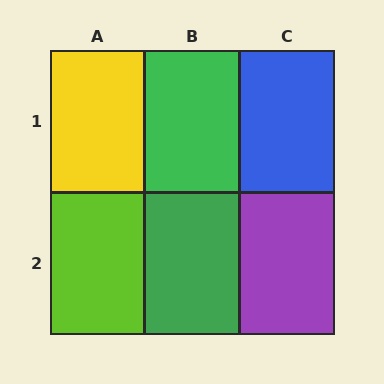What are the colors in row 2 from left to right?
Lime, green, purple.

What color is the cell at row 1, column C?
Blue.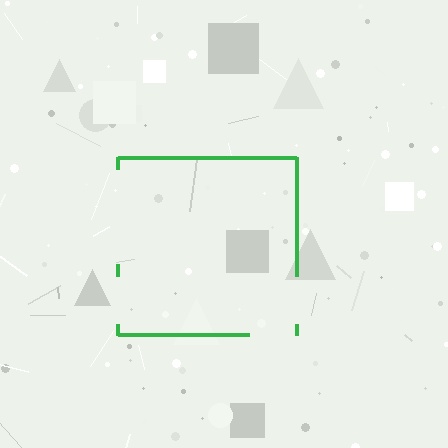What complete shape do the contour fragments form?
The contour fragments form a square.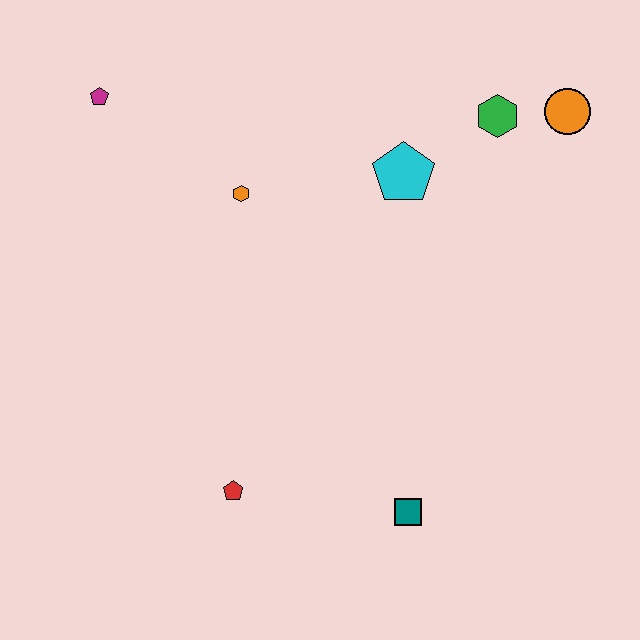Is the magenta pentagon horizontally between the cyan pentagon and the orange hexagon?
No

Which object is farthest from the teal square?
The magenta pentagon is farthest from the teal square.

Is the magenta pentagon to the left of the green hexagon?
Yes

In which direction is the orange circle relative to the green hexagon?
The orange circle is to the right of the green hexagon.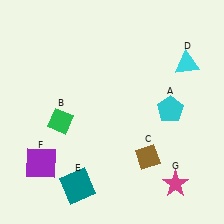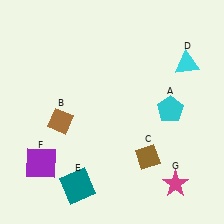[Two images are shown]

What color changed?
The diamond (B) changed from green in Image 1 to brown in Image 2.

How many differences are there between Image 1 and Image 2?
There is 1 difference between the two images.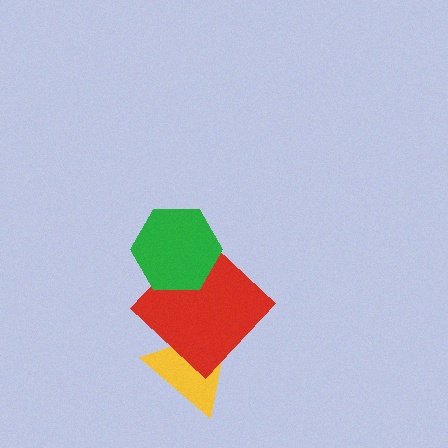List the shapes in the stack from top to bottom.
From top to bottom: the green hexagon, the red diamond, the yellow triangle.